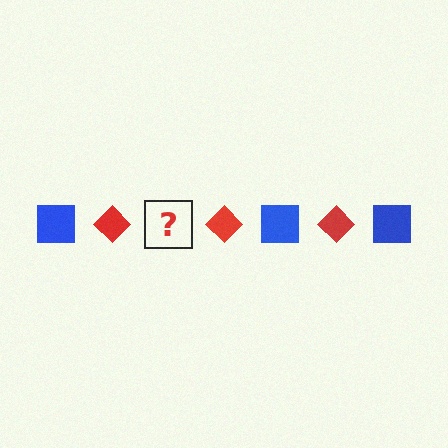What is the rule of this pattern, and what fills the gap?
The rule is that the pattern alternates between blue square and red diamond. The gap should be filled with a blue square.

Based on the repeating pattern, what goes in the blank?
The blank should be a blue square.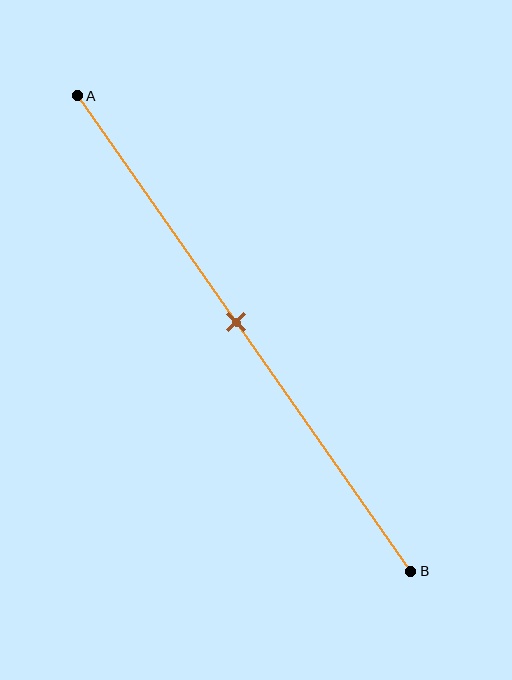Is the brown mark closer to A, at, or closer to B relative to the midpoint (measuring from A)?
The brown mark is approximately at the midpoint of segment AB.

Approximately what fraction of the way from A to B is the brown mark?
The brown mark is approximately 50% of the way from A to B.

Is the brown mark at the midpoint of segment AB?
Yes, the mark is approximately at the midpoint.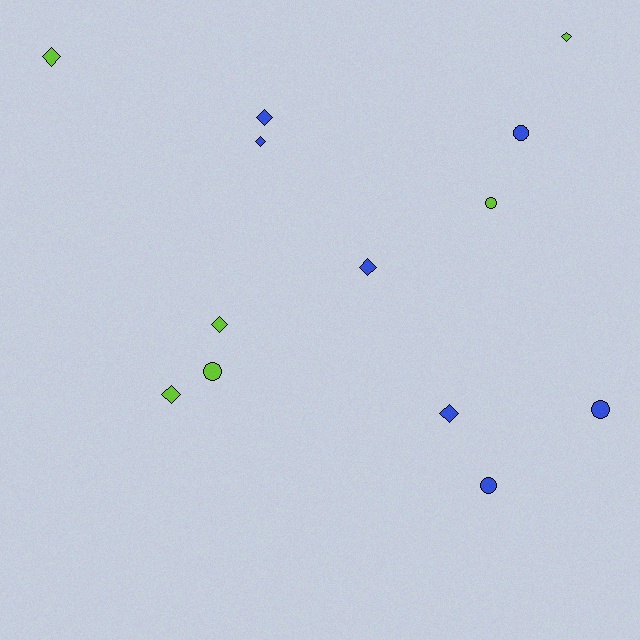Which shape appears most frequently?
Diamond, with 8 objects.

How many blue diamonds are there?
There are 4 blue diamonds.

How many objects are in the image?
There are 13 objects.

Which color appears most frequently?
Blue, with 7 objects.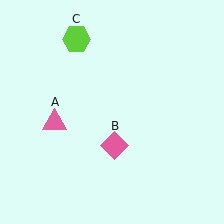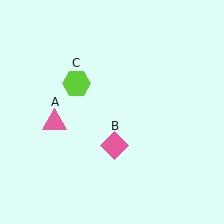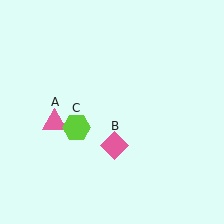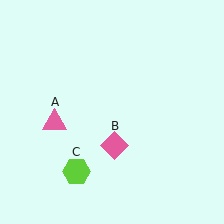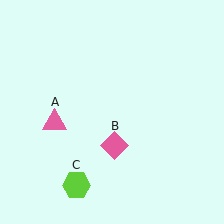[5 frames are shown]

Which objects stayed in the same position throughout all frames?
Pink triangle (object A) and pink diamond (object B) remained stationary.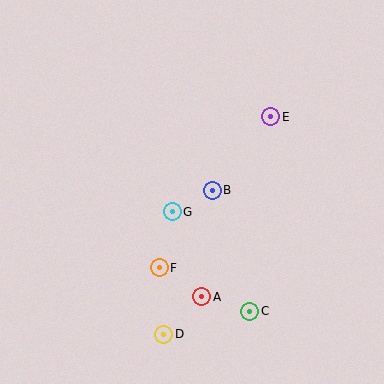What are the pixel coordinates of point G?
Point G is at (172, 212).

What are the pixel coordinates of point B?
Point B is at (212, 190).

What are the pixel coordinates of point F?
Point F is at (159, 268).